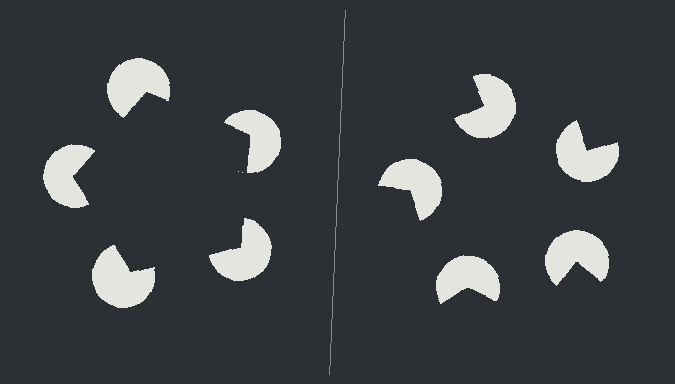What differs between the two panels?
The pac-man discs are positioned identically on both sides; only the wedge orientations differ. On the left they align to a pentagon; on the right they are misaligned.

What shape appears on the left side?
An illusory pentagon.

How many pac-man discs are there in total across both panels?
10 — 5 on each side.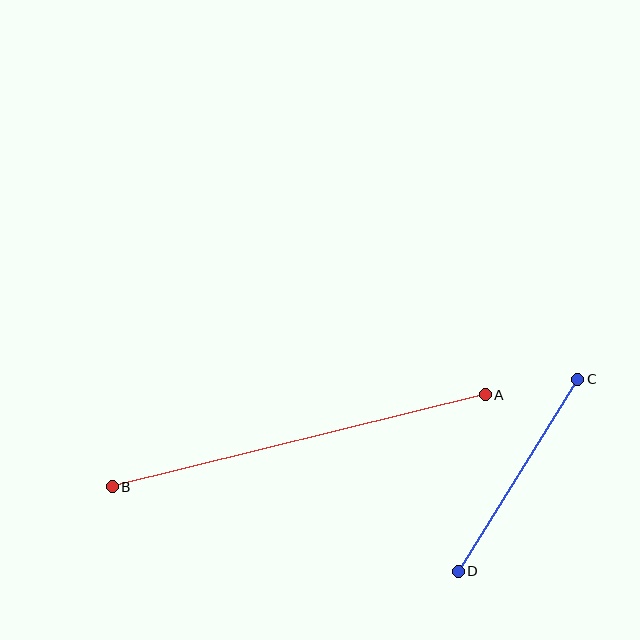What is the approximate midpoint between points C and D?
The midpoint is at approximately (518, 475) pixels.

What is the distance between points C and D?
The distance is approximately 226 pixels.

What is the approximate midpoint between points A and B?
The midpoint is at approximately (299, 441) pixels.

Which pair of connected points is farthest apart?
Points A and B are farthest apart.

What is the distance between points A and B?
The distance is approximately 384 pixels.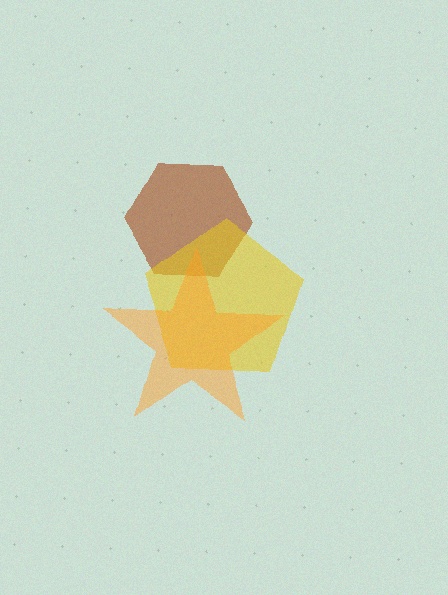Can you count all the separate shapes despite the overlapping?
Yes, there are 3 separate shapes.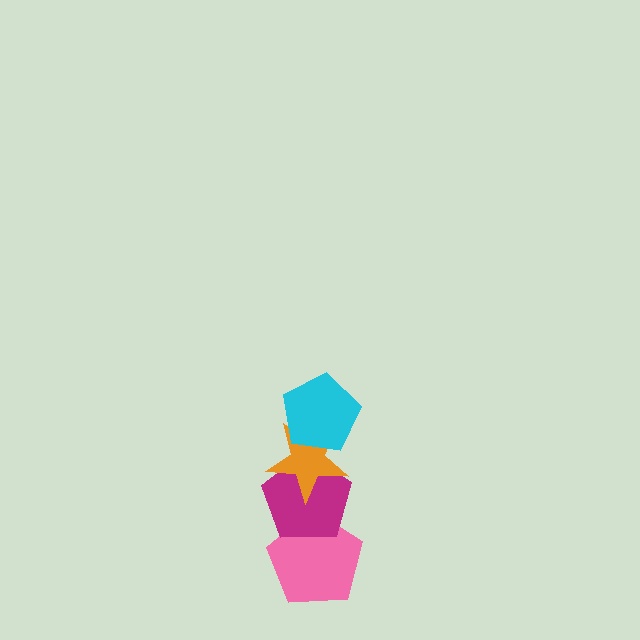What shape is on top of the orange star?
The cyan pentagon is on top of the orange star.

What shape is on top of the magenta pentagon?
The orange star is on top of the magenta pentagon.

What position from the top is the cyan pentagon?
The cyan pentagon is 1st from the top.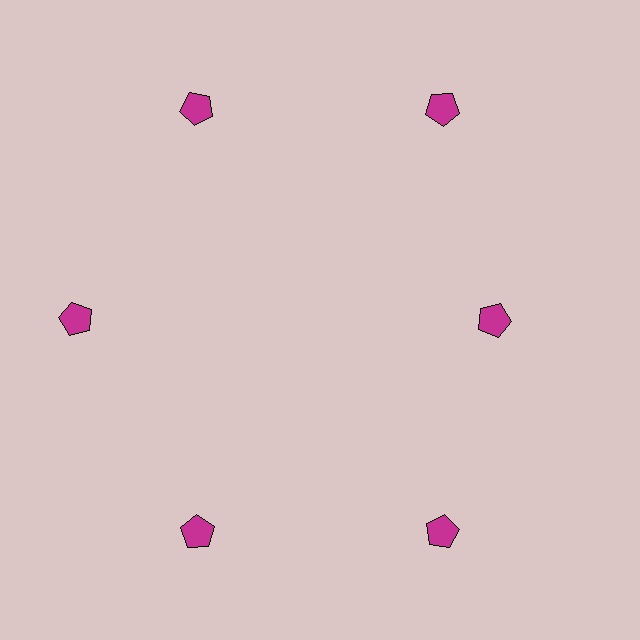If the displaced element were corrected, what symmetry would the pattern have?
It would have 6-fold rotational symmetry — the pattern would map onto itself every 60 degrees.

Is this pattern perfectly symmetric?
No. The 6 magenta pentagons are arranged in a ring, but one element near the 3 o'clock position is pulled inward toward the center, breaking the 6-fold rotational symmetry.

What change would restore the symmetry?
The symmetry would be restored by moving it outward, back onto the ring so that all 6 pentagons sit at equal angles and equal distance from the center.